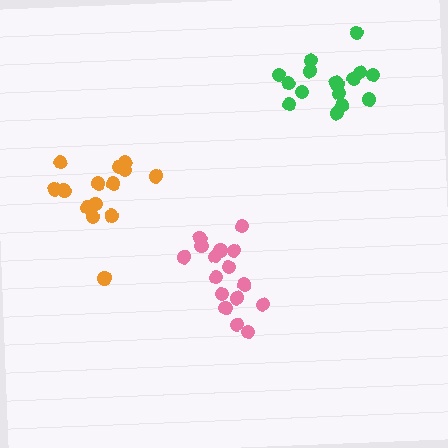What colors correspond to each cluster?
The clusters are colored: pink, orange, green.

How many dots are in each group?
Group 1: 16 dots, Group 2: 14 dots, Group 3: 16 dots (46 total).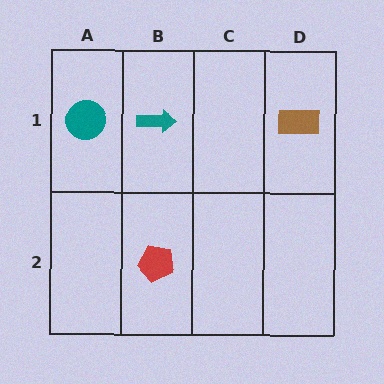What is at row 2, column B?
A red pentagon.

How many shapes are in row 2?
1 shape.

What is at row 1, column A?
A teal circle.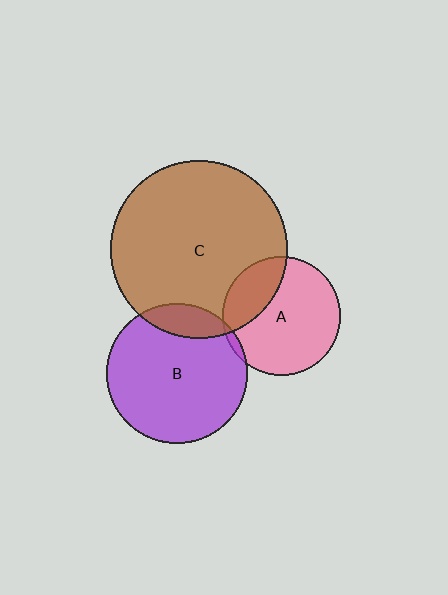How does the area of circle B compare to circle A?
Approximately 1.4 times.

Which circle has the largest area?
Circle C (brown).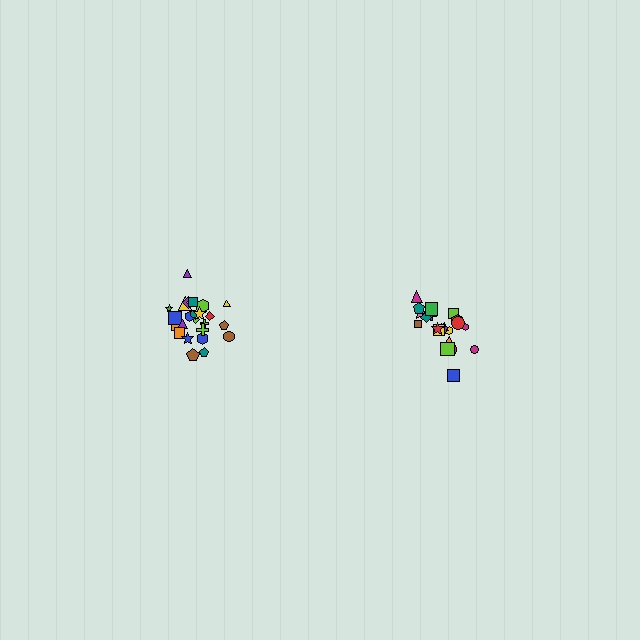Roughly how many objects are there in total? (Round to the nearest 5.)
Roughly 45 objects in total.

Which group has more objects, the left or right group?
The left group.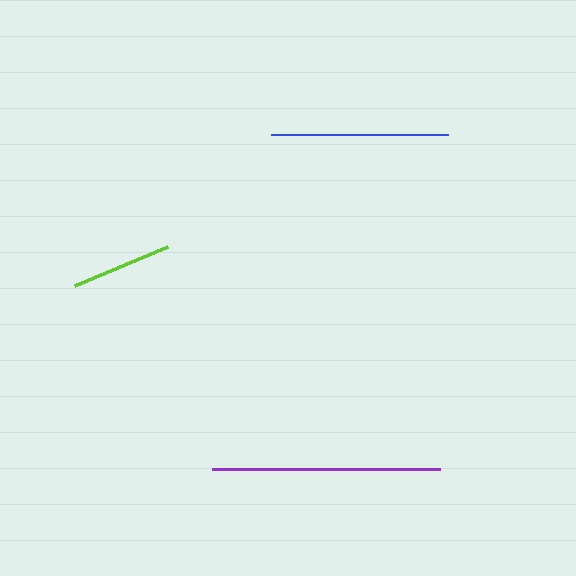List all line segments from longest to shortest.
From longest to shortest: purple, blue, lime.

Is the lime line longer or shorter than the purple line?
The purple line is longer than the lime line.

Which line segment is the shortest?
The lime line is the shortest at approximately 101 pixels.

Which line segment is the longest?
The purple line is the longest at approximately 228 pixels.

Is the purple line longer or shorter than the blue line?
The purple line is longer than the blue line.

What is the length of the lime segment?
The lime segment is approximately 101 pixels long.